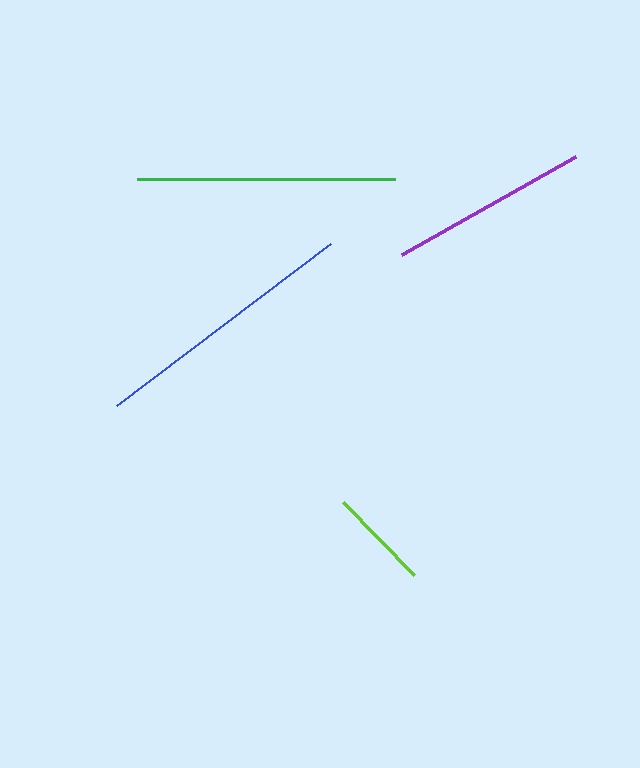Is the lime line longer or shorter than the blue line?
The blue line is longer than the lime line.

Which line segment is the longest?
The blue line is the longest at approximately 268 pixels.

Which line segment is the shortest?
The lime line is the shortest at approximately 103 pixels.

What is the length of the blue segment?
The blue segment is approximately 268 pixels long.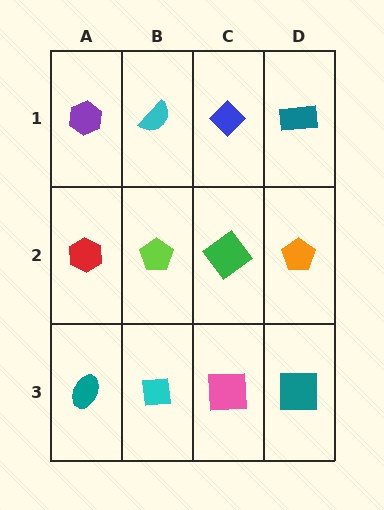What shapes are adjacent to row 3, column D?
An orange pentagon (row 2, column D), a pink square (row 3, column C).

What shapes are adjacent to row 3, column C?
A green diamond (row 2, column C), a cyan square (row 3, column B), a teal square (row 3, column D).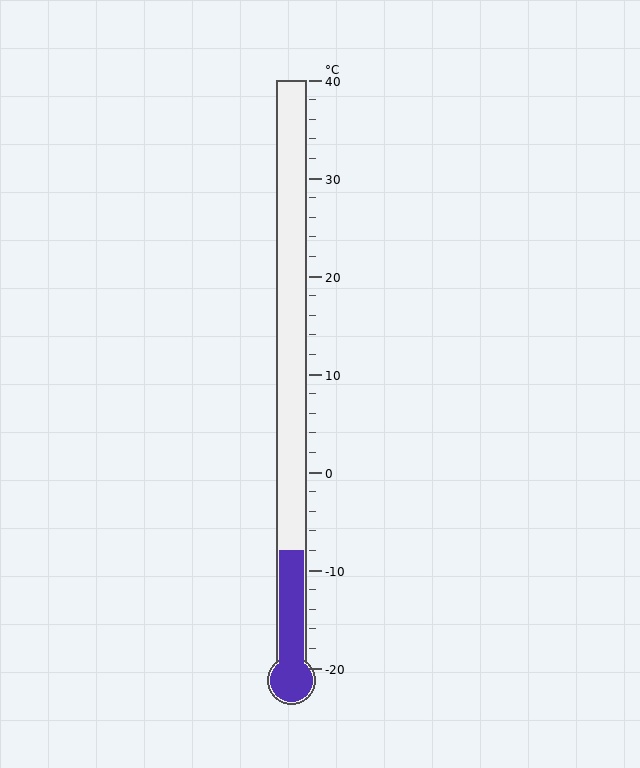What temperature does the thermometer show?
The thermometer shows approximately -8°C.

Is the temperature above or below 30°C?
The temperature is below 30°C.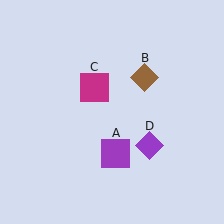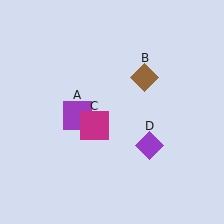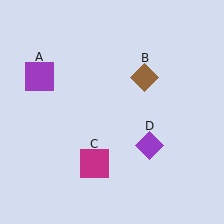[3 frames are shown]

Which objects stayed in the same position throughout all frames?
Brown diamond (object B) and purple diamond (object D) remained stationary.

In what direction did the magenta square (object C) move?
The magenta square (object C) moved down.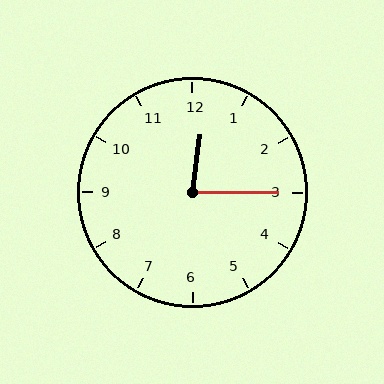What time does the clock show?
12:15.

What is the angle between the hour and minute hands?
Approximately 82 degrees.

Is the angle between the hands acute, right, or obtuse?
It is acute.